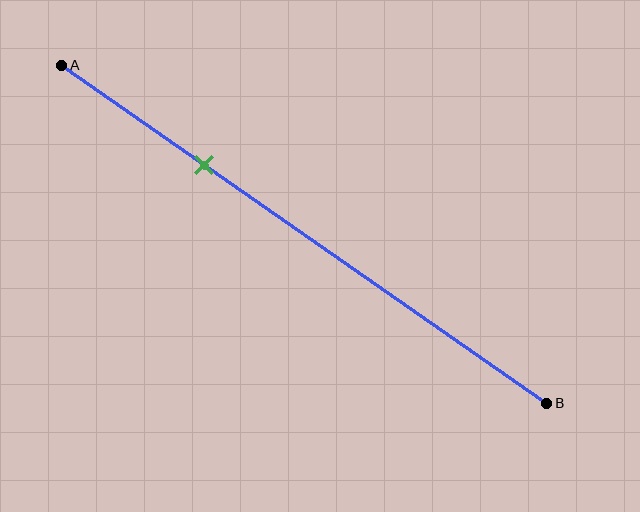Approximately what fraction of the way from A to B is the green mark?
The green mark is approximately 30% of the way from A to B.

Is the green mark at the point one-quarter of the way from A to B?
No, the mark is at about 30% from A, not at the 25% one-quarter point.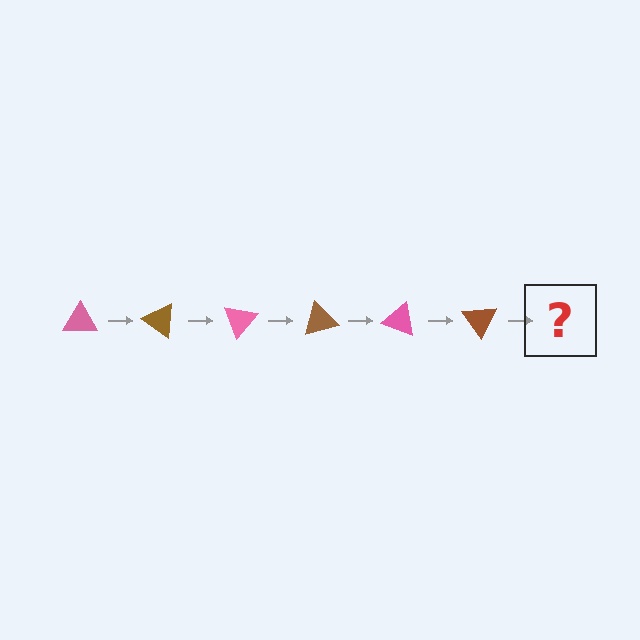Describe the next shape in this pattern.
It should be a pink triangle, rotated 210 degrees from the start.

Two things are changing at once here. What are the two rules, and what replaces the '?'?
The two rules are that it rotates 35 degrees each step and the color cycles through pink and brown. The '?' should be a pink triangle, rotated 210 degrees from the start.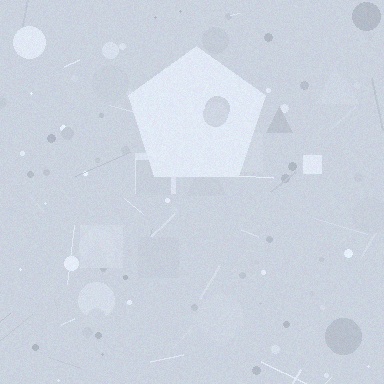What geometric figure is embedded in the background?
A pentagon is embedded in the background.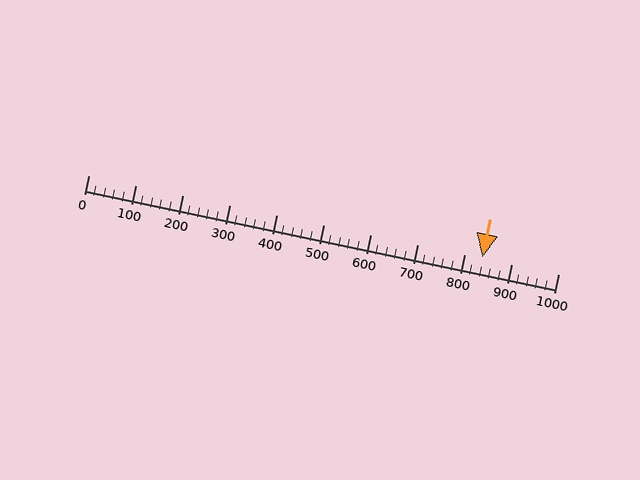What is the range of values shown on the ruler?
The ruler shows values from 0 to 1000.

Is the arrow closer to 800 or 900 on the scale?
The arrow is closer to 800.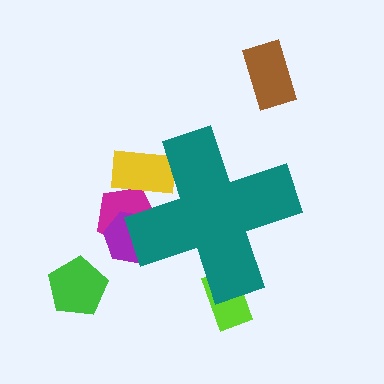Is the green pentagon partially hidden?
No, the green pentagon is fully visible.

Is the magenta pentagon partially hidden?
Yes, the magenta pentagon is partially hidden behind the teal cross.